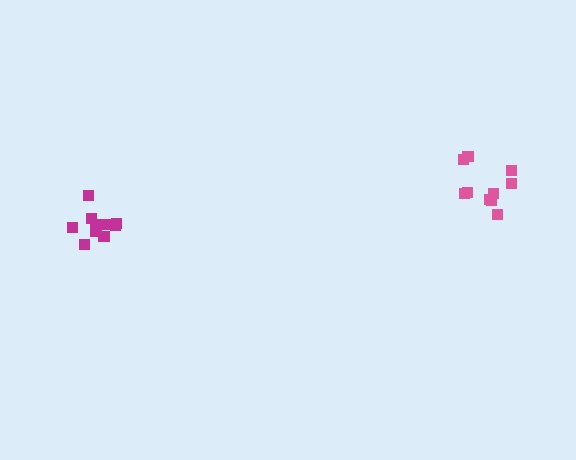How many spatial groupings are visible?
There are 2 spatial groupings.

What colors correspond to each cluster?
The clusters are colored: pink, magenta.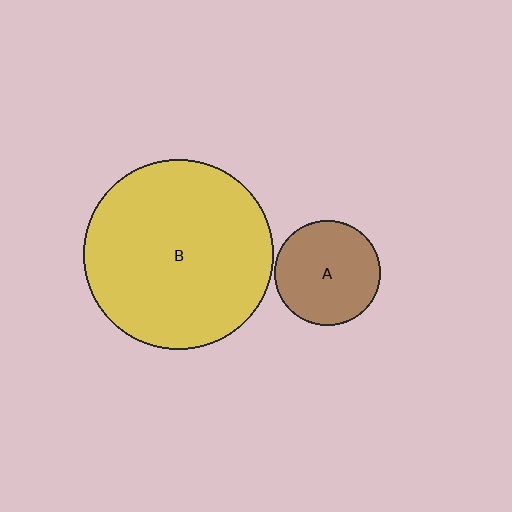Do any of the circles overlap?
No, none of the circles overlap.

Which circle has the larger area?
Circle B (yellow).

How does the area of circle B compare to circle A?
Approximately 3.2 times.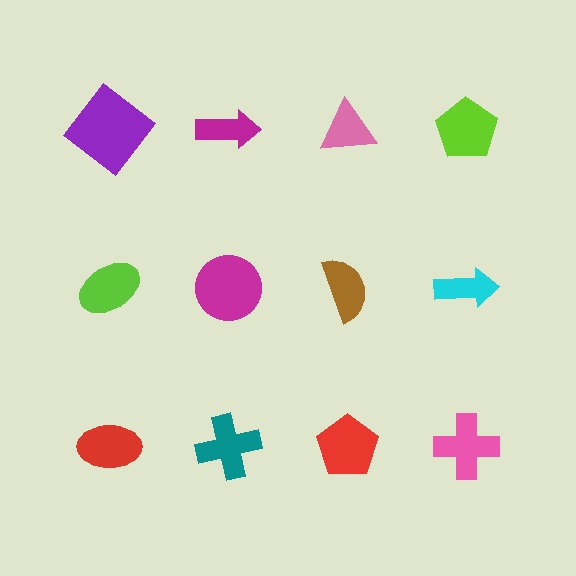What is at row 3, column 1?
A red ellipse.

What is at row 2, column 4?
A cyan arrow.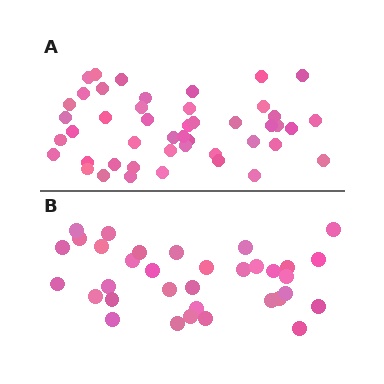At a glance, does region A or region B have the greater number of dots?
Region A (the top region) has more dots.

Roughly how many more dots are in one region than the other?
Region A has roughly 12 or so more dots than region B.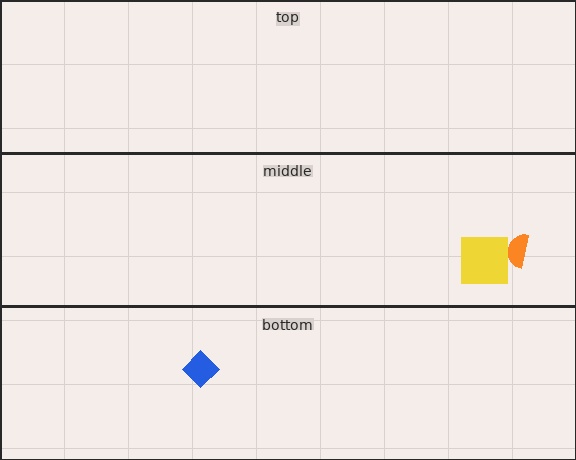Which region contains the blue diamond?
The bottom region.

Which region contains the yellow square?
The middle region.